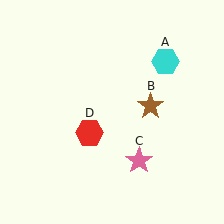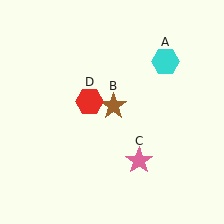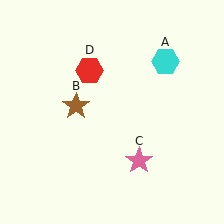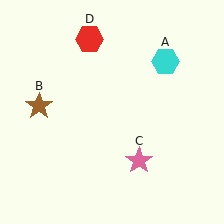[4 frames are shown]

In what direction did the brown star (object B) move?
The brown star (object B) moved left.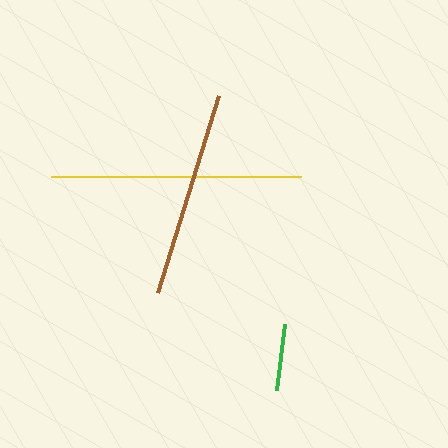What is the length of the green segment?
The green segment is approximately 67 pixels long.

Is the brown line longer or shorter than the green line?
The brown line is longer than the green line.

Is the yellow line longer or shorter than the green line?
The yellow line is longer than the green line.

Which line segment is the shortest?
The green line is the shortest at approximately 67 pixels.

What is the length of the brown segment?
The brown segment is approximately 206 pixels long.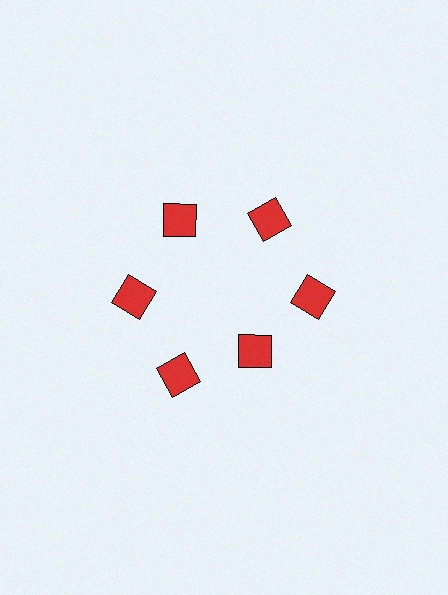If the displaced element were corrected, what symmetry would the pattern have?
It would have 6-fold rotational symmetry — the pattern would map onto itself every 60 degrees.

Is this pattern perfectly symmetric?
No. The 6 red squares are arranged in a ring, but one element near the 5 o'clock position is pulled inward toward the center, breaking the 6-fold rotational symmetry.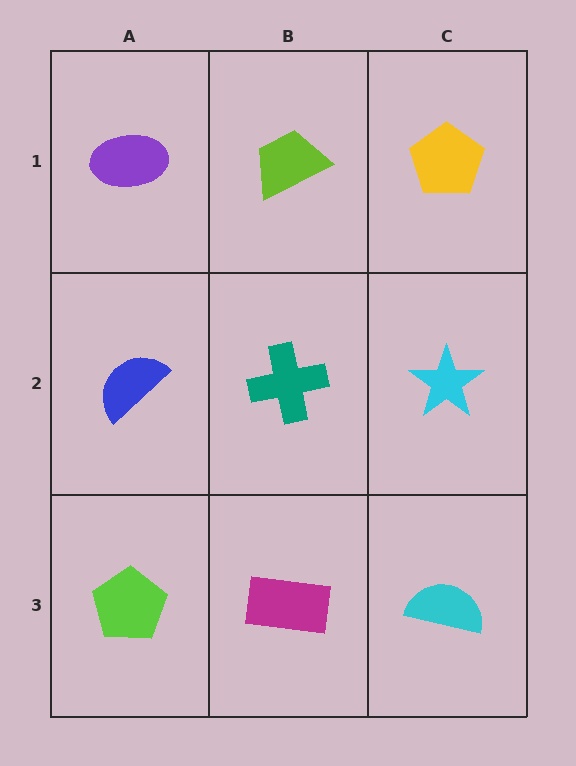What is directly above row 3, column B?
A teal cross.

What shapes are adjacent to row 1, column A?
A blue semicircle (row 2, column A), a lime trapezoid (row 1, column B).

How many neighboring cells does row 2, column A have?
3.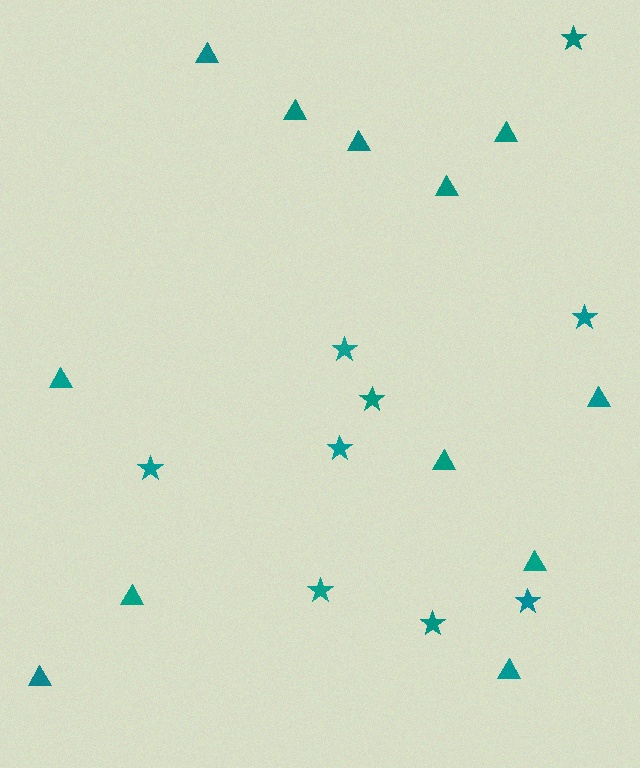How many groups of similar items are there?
There are 2 groups: one group of stars (9) and one group of triangles (12).